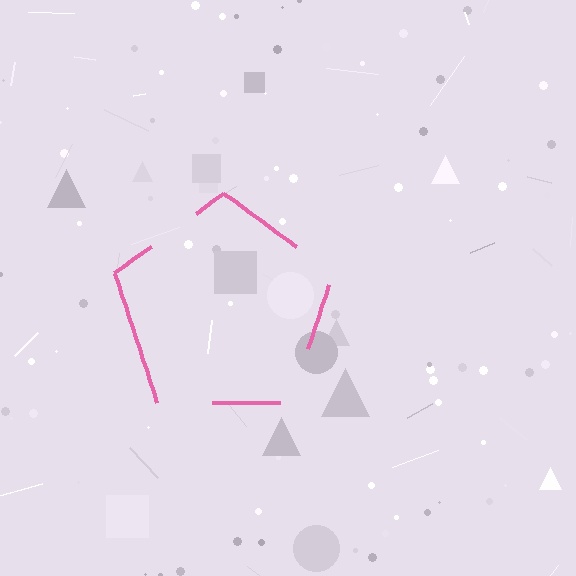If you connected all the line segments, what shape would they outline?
They would outline a pentagon.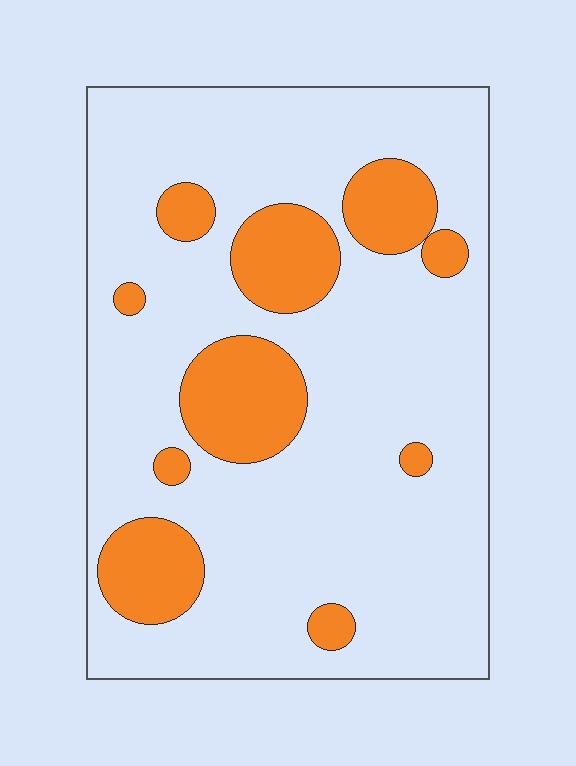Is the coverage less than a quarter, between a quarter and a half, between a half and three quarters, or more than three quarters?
Less than a quarter.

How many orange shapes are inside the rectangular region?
10.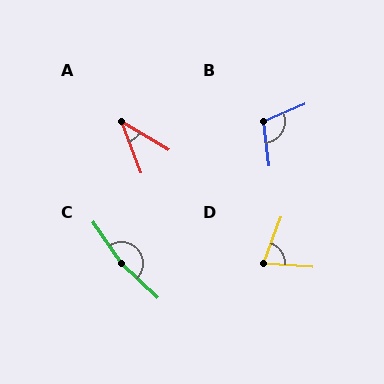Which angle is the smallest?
A, at approximately 38 degrees.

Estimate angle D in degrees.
Approximately 73 degrees.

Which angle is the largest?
C, at approximately 168 degrees.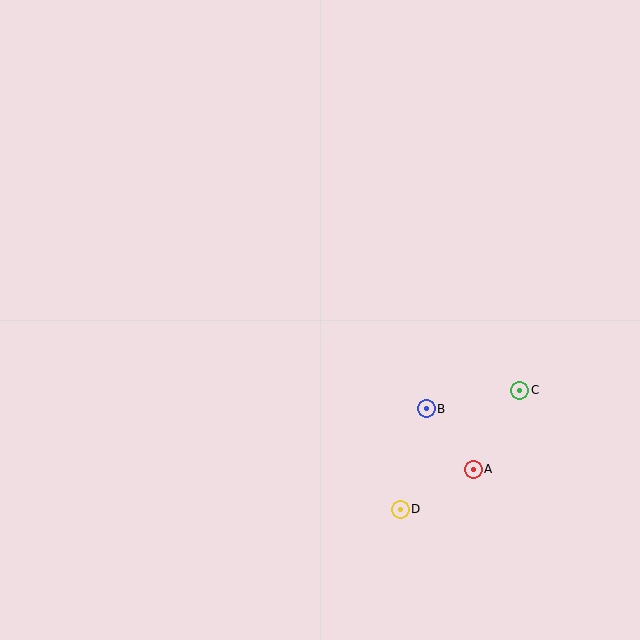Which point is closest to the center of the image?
Point B at (426, 409) is closest to the center.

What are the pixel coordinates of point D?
Point D is at (400, 509).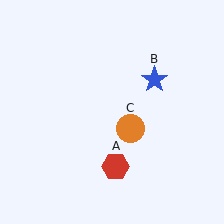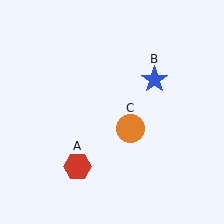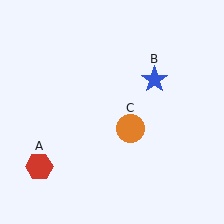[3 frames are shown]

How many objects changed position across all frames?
1 object changed position: red hexagon (object A).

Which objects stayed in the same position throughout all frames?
Blue star (object B) and orange circle (object C) remained stationary.